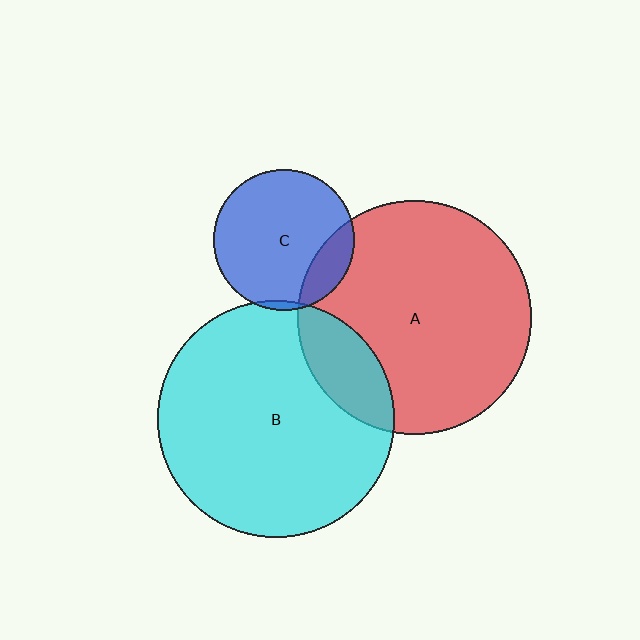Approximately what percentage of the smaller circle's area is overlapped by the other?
Approximately 15%.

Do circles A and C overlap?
Yes.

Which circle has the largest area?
Circle B (cyan).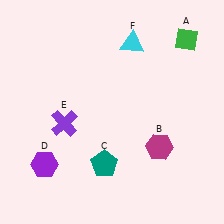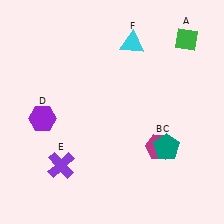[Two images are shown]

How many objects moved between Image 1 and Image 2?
3 objects moved between the two images.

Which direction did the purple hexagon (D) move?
The purple hexagon (D) moved up.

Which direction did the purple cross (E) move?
The purple cross (E) moved down.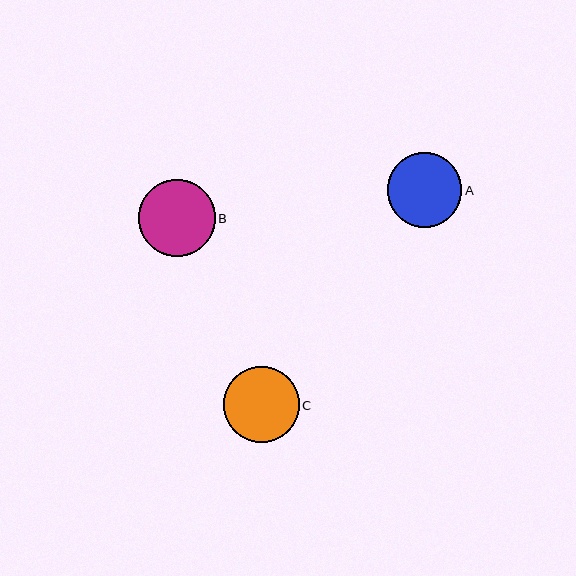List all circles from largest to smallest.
From largest to smallest: B, C, A.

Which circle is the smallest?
Circle A is the smallest with a size of approximately 75 pixels.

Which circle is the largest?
Circle B is the largest with a size of approximately 77 pixels.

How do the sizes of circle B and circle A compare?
Circle B and circle A are approximately the same size.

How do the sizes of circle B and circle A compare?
Circle B and circle A are approximately the same size.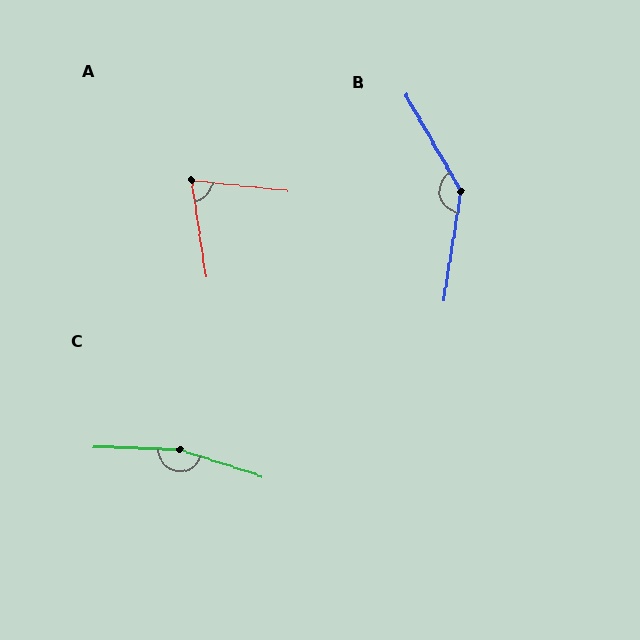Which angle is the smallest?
A, at approximately 75 degrees.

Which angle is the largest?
C, at approximately 164 degrees.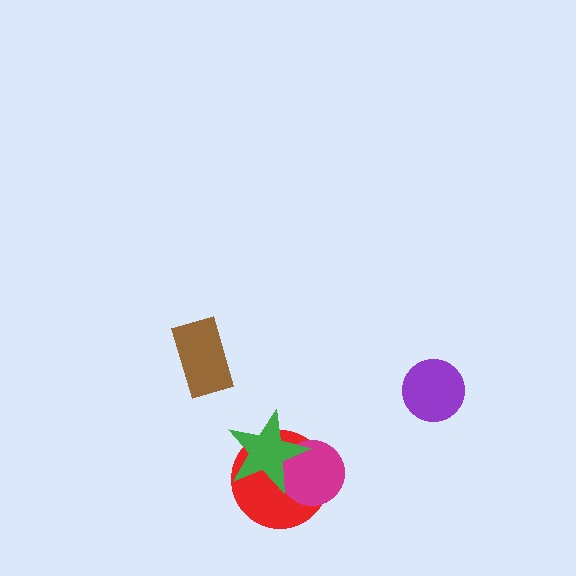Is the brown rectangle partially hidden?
No, no other shape covers it.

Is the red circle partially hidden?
Yes, it is partially covered by another shape.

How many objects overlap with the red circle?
2 objects overlap with the red circle.